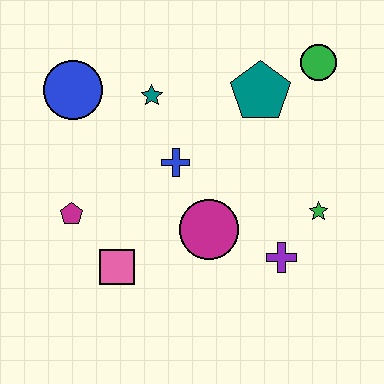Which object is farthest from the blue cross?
The green circle is farthest from the blue cross.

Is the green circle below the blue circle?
No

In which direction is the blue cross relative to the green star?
The blue cross is to the left of the green star.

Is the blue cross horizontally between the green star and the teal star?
Yes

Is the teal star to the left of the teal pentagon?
Yes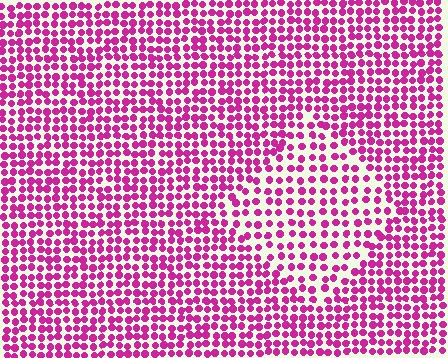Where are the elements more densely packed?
The elements are more densely packed outside the diamond boundary.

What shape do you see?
I see a diamond.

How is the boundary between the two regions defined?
The boundary is defined by a change in element density (approximately 1.6x ratio). All elements are the same color, size, and shape.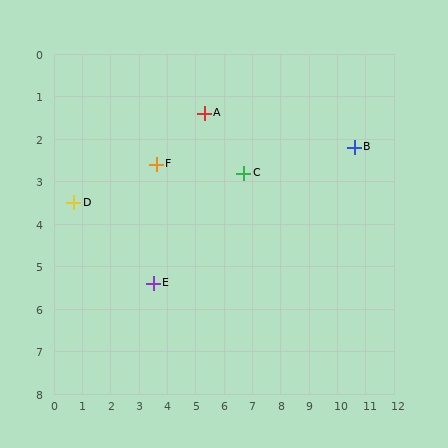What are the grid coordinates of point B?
Point B is at approximately (10.6, 2.2).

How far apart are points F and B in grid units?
Points F and B are about 7.0 grid units apart.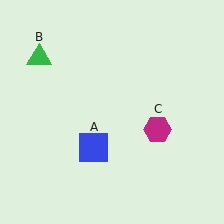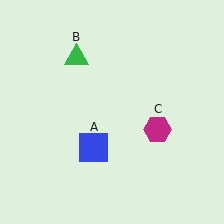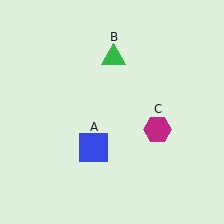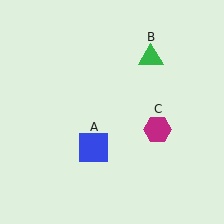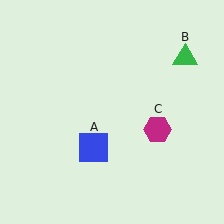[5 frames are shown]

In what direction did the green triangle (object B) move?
The green triangle (object B) moved right.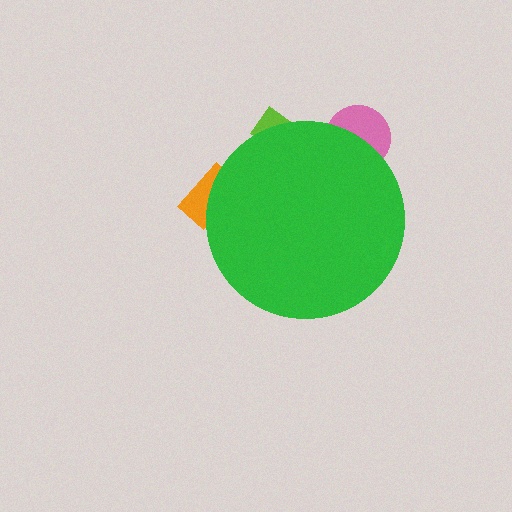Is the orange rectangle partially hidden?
Yes, the orange rectangle is partially hidden behind the green circle.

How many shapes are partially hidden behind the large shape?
3 shapes are partially hidden.